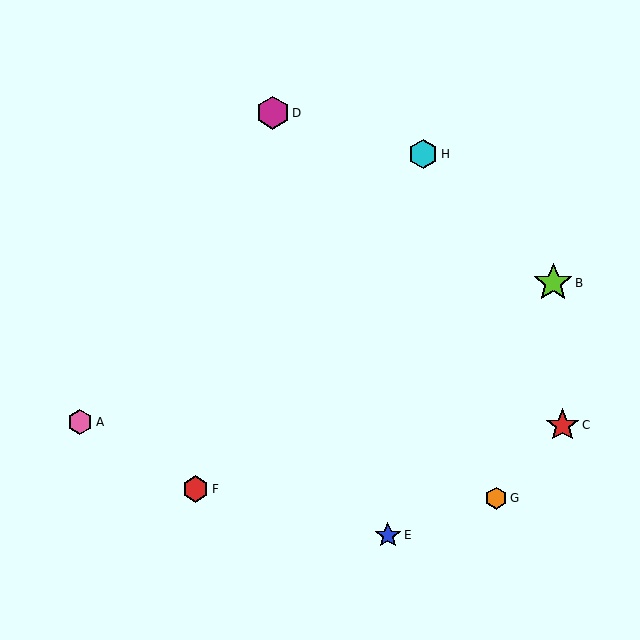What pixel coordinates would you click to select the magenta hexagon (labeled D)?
Click at (273, 113) to select the magenta hexagon D.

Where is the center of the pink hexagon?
The center of the pink hexagon is at (80, 422).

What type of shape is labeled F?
Shape F is a red hexagon.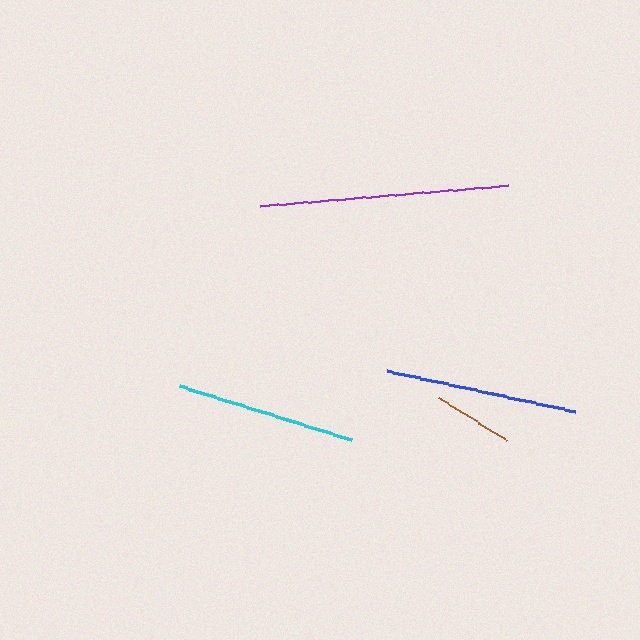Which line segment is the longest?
The purple line is the longest at approximately 249 pixels.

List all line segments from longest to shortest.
From longest to shortest: purple, blue, cyan, brown.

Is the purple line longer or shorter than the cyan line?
The purple line is longer than the cyan line.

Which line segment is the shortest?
The brown line is the shortest at approximately 80 pixels.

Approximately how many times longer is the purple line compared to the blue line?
The purple line is approximately 1.3 times the length of the blue line.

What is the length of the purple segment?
The purple segment is approximately 249 pixels long.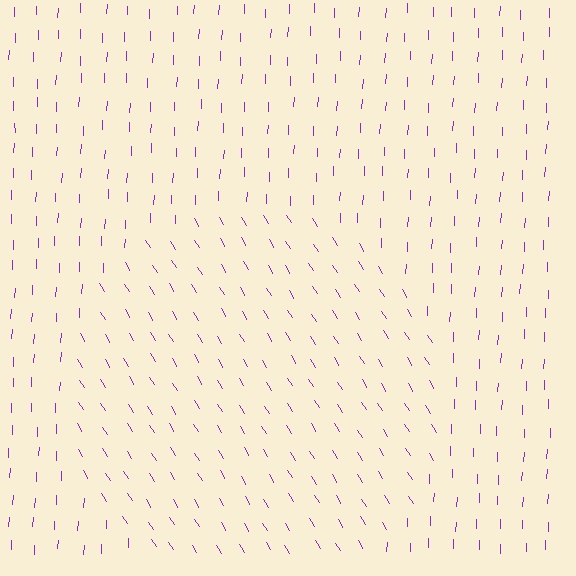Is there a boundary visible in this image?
Yes, there is a texture boundary formed by a change in line orientation.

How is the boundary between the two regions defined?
The boundary is defined purely by a change in line orientation (approximately 34 degrees difference). All lines are the same color and thickness.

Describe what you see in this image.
The image is filled with small purple line segments. A circle region in the image has lines oriented differently from the surrounding lines, creating a visible texture boundary.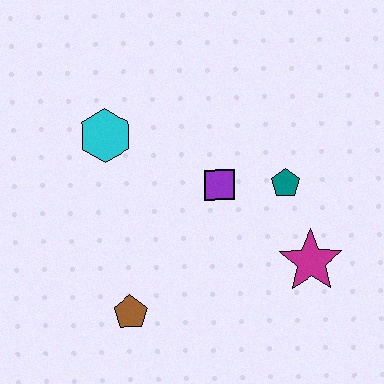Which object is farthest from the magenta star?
The cyan hexagon is farthest from the magenta star.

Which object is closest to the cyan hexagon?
The purple square is closest to the cyan hexagon.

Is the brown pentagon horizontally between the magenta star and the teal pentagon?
No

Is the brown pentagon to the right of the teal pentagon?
No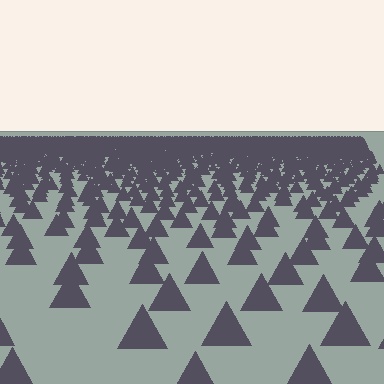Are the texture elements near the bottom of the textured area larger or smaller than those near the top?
Larger. Near the bottom, elements are closer to the viewer and appear at a bigger on-screen size.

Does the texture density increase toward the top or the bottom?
Density increases toward the top.